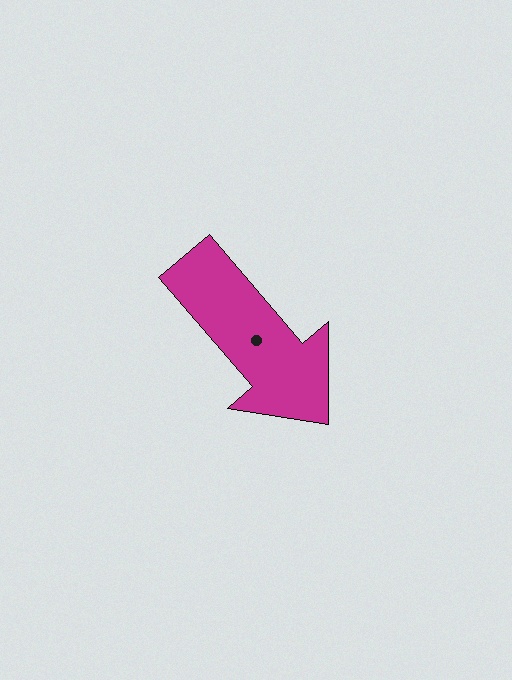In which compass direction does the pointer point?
Southeast.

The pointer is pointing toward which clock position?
Roughly 5 o'clock.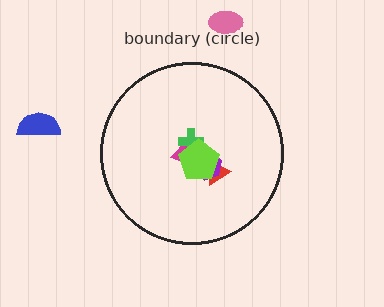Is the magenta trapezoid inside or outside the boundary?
Inside.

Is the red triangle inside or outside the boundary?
Inside.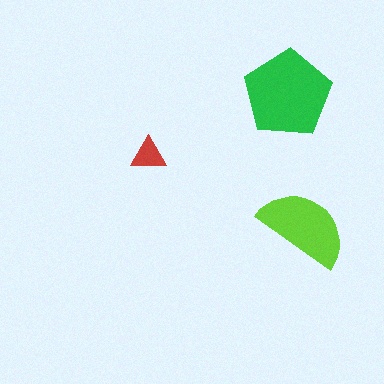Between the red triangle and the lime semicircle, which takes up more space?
The lime semicircle.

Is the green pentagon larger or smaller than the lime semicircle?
Larger.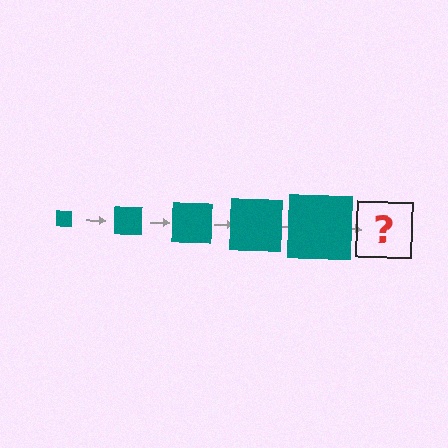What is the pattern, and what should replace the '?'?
The pattern is that the square gets progressively larger each step. The '?' should be a teal square, larger than the previous one.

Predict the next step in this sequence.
The next step is a teal square, larger than the previous one.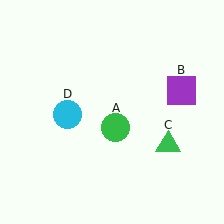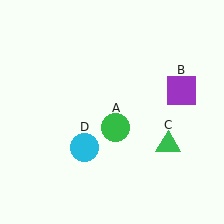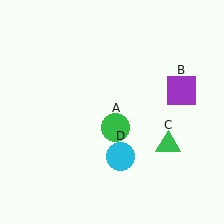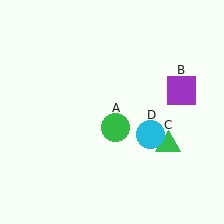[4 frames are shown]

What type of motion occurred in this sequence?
The cyan circle (object D) rotated counterclockwise around the center of the scene.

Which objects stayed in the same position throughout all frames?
Green circle (object A) and purple square (object B) and green triangle (object C) remained stationary.